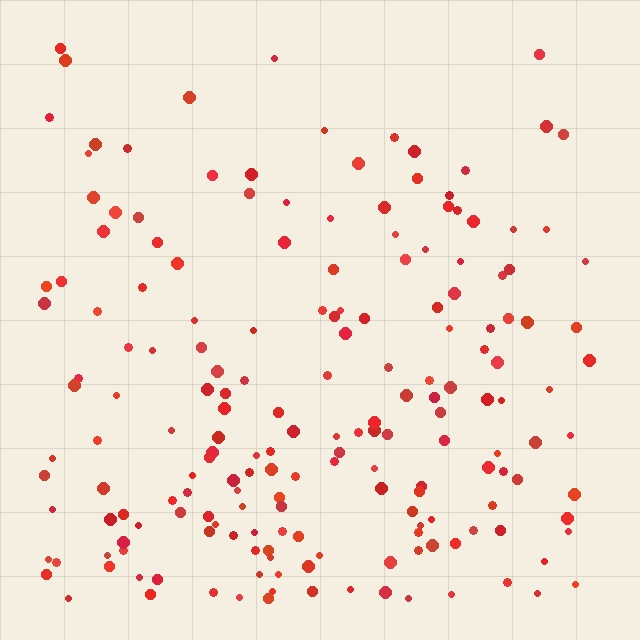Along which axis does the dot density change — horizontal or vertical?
Vertical.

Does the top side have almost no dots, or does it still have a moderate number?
Still a moderate number, just noticeably fewer than the bottom.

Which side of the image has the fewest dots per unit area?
The top.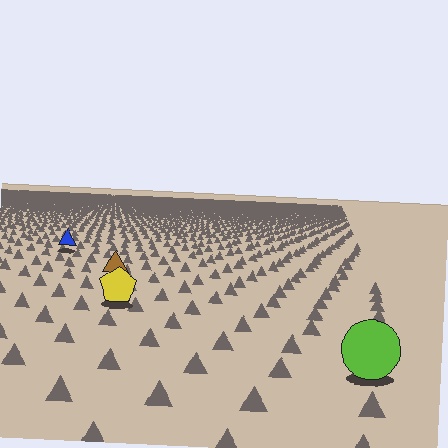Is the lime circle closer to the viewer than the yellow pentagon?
Yes. The lime circle is closer — you can tell from the texture gradient: the ground texture is coarser near it.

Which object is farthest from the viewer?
The blue triangle is farthest from the viewer. It appears smaller and the ground texture around it is denser.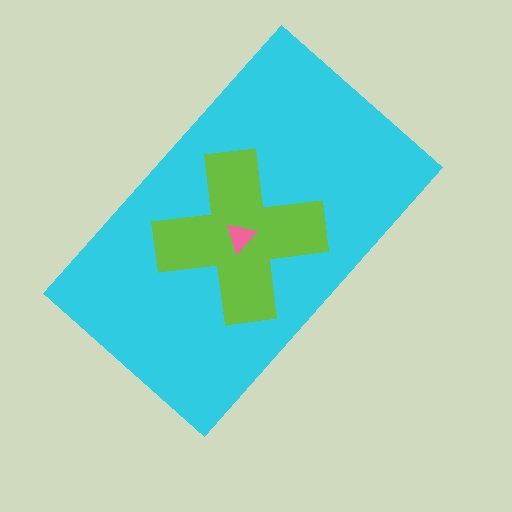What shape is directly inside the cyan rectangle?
The lime cross.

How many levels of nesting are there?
3.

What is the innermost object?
The pink triangle.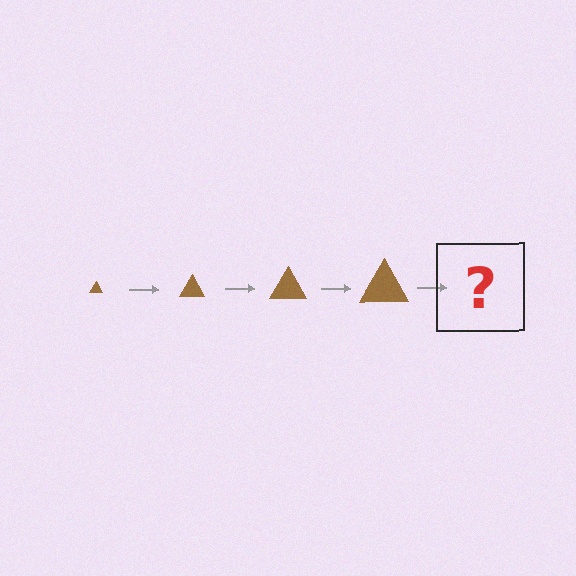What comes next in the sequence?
The next element should be a brown triangle, larger than the previous one.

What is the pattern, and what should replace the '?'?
The pattern is that the triangle gets progressively larger each step. The '?' should be a brown triangle, larger than the previous one.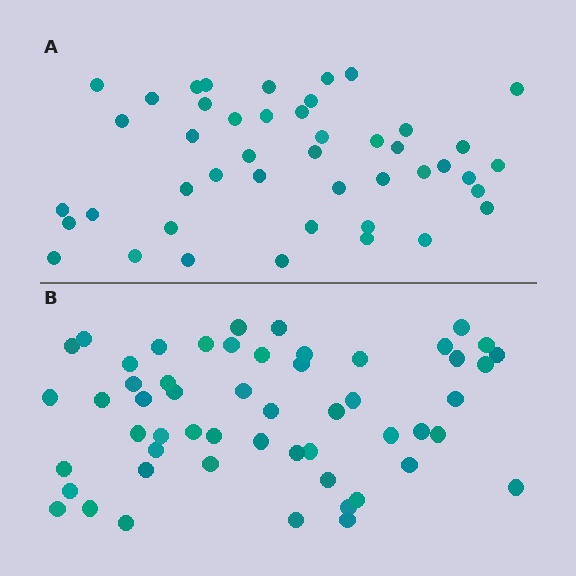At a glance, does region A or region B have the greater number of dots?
Region B (the bottom region) has more dots.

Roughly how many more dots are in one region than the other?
Region B has roughly 8 or so more dots than region A.